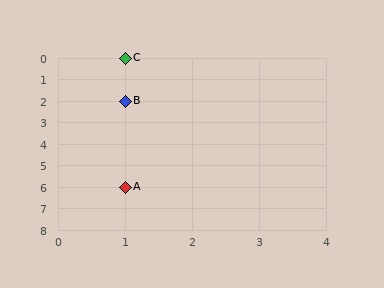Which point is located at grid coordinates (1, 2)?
Point B is at (1, 2).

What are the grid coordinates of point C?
Point C is at grid coordinates (1, 0).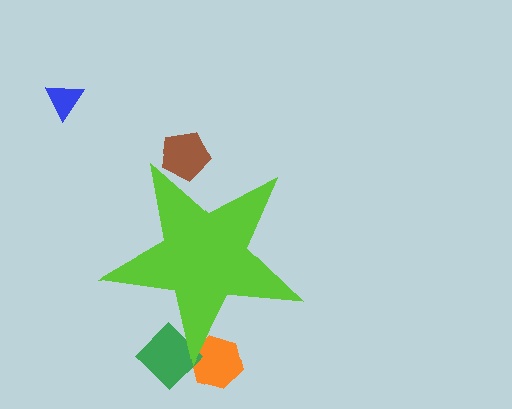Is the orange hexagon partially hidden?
Yes, the orange hexagon is partially hidden behind the lime star.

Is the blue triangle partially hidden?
No, the blue triangle is fully visible.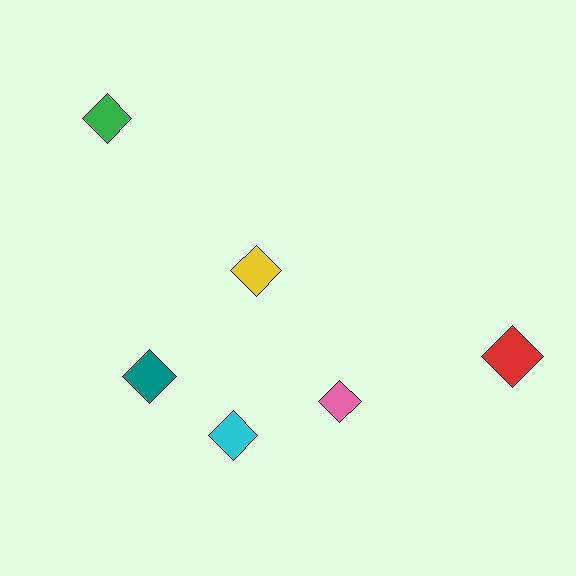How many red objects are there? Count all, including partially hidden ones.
There is 1 red object.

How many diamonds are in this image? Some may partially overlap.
There are 6 diamonds.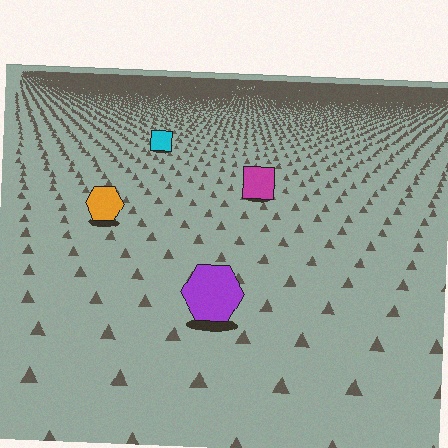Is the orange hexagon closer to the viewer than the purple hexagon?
No. The purple hexagon is closer — you can tell from the texture gradient: the ground texture is coarser near it.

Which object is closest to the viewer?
The purple hexagon is closest. The texture marks near it are larger and more spread out.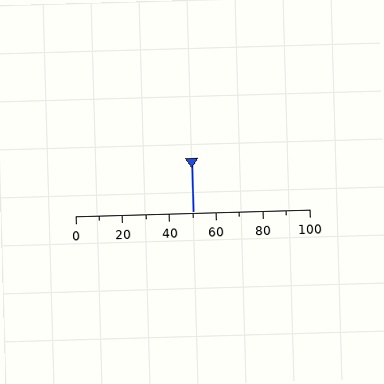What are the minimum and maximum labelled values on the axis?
The axis runs from 0 to 100.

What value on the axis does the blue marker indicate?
The marker indicates approximately 50.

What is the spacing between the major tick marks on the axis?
The major ticks are spaced 20 apart.